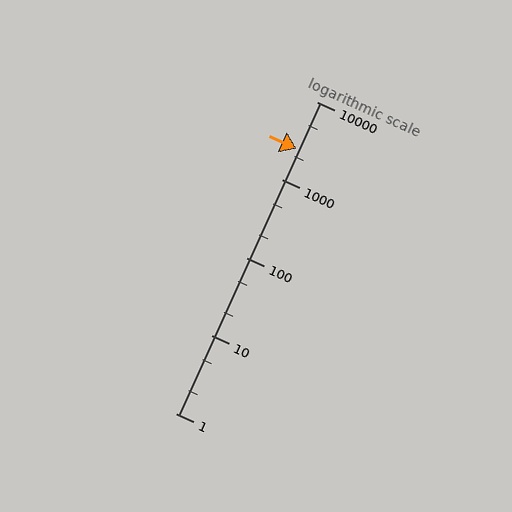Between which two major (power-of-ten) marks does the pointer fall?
The pointer is between 1000 and 10000.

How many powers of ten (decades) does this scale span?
The scale spans 4 decades, from 1 to 10000.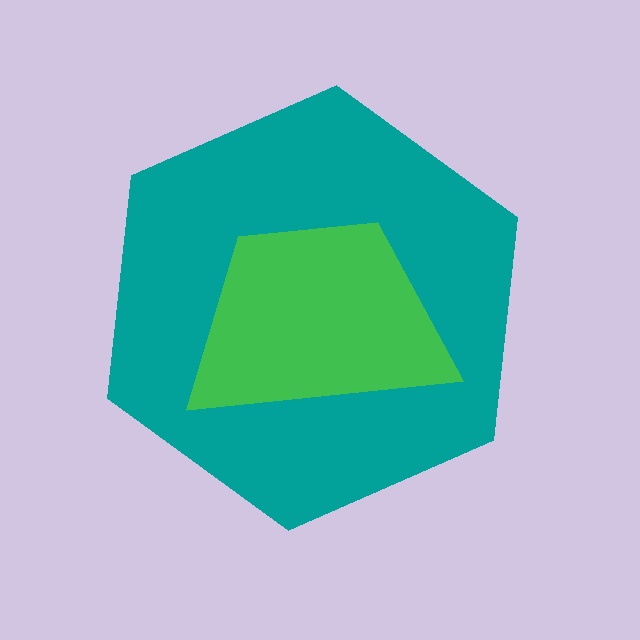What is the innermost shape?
The green trapezoid.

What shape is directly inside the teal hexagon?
The green trapezoid.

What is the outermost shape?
The teal hexagon.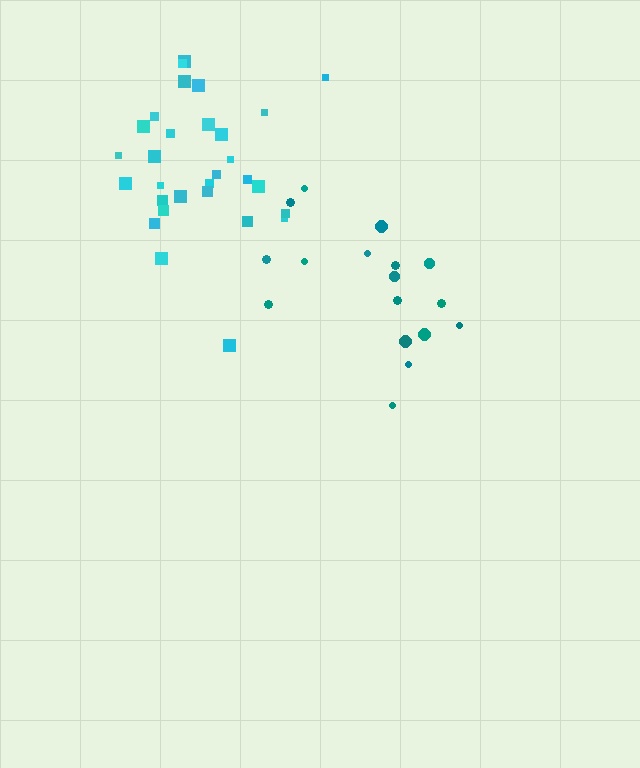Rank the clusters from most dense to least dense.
cyan, teal.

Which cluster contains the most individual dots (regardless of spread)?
Cyan (30).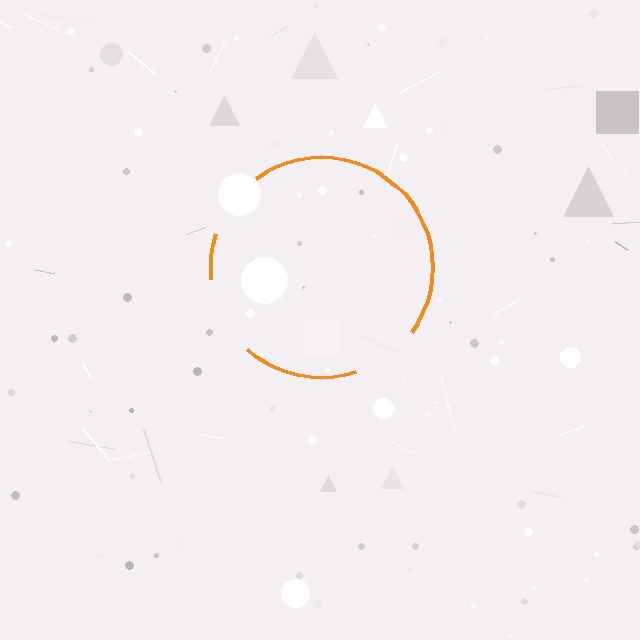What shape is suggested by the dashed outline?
The dashed outline suggests a circle.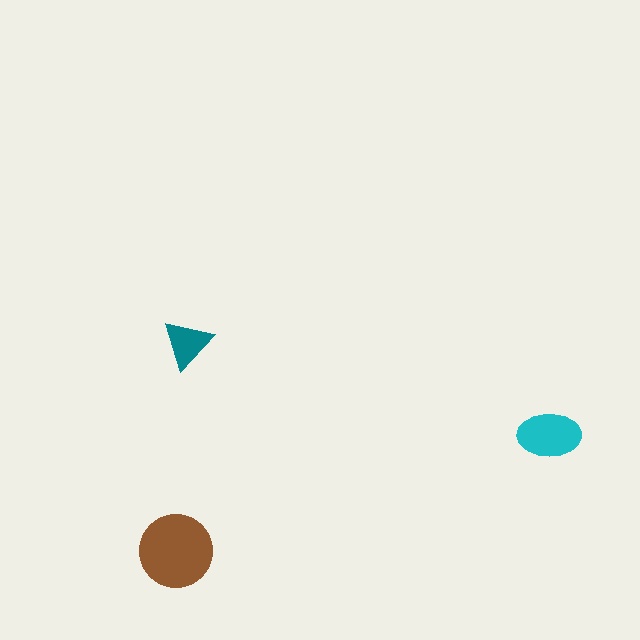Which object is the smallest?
The teal triangle.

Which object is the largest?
The brown circle.